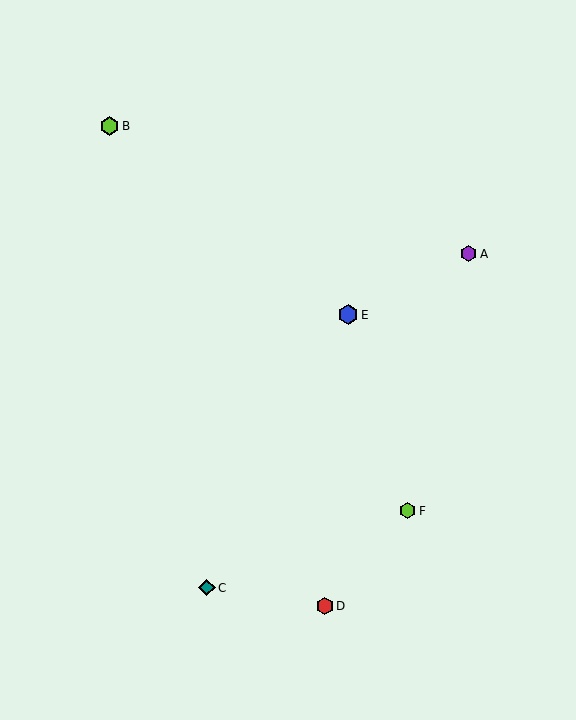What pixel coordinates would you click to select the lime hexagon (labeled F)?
Click at (408, 511) to select the lime hexagon F.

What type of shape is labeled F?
Shape F is a lime hexagon.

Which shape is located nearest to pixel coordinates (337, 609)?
The red hexagon (labeled D) at (325, 606) is nearest to that location.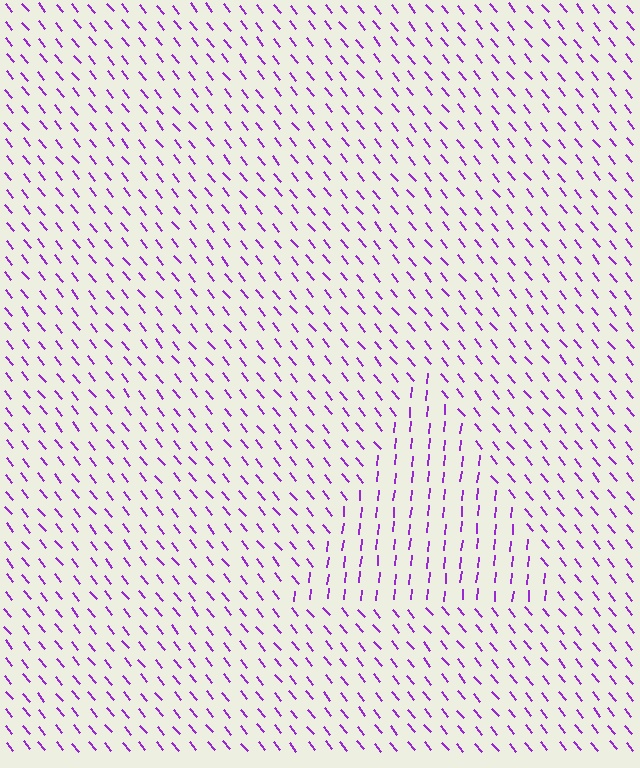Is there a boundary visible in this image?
Yes, there is a texture boundary formed by a change in line orientation.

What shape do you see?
I see a triangle.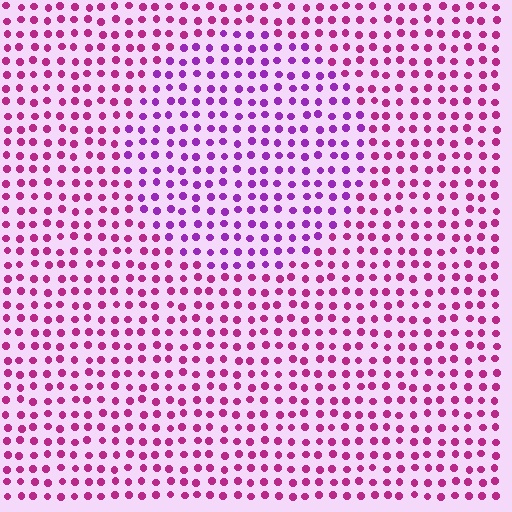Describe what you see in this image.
The image is filled with small magenta elements in a uniform arrangement. A circle-shaped region is visible where the elements are tinted to a slightly different hue, forming a subtle color boundary.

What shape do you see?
I see a circle.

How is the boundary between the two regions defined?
The boundary is defined purely by a slight shift in hue (about 34 degrees). Spacing, size, and orientation are identical on both sides.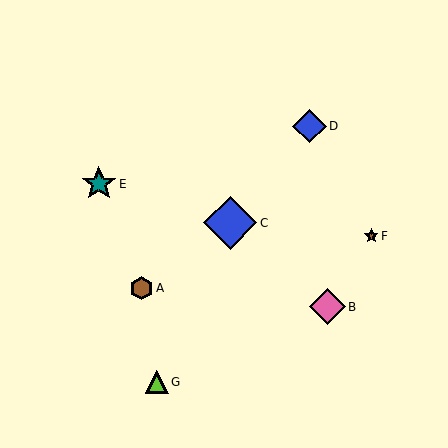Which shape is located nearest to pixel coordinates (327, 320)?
The pink diamond (labeled B) at (327, 307) is nearest to that location.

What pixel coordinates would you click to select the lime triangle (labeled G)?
Click at (157, 382) to select the lime triangle G.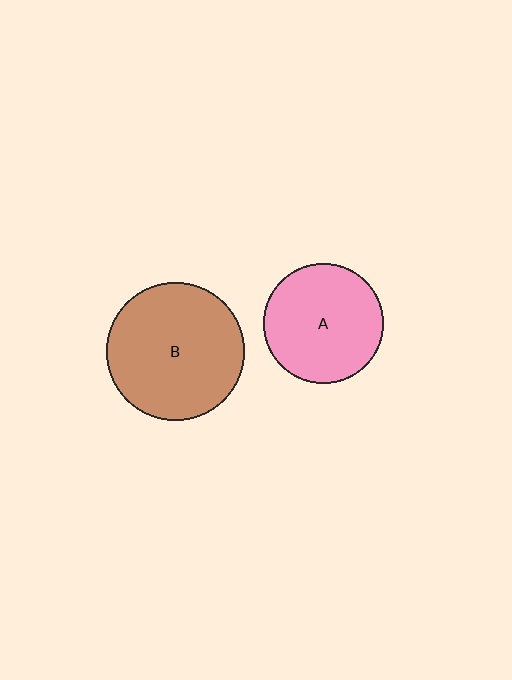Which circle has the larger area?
Circle B (brown).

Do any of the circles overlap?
No, none of the circles overlap.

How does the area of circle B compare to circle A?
Approximately 1.3 times.